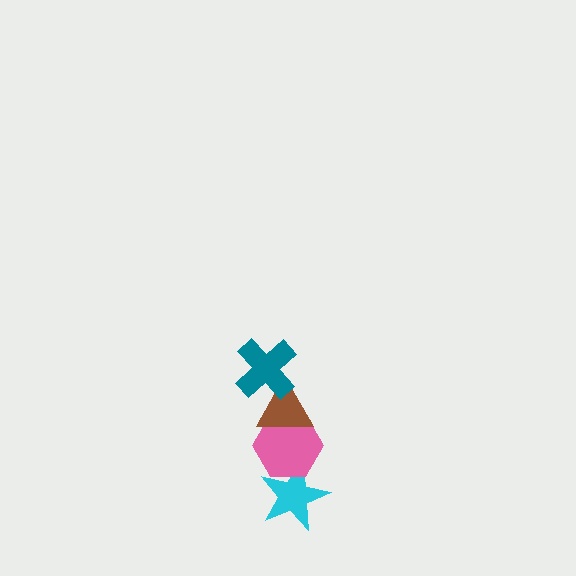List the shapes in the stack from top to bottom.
From top to bottom: the teal cross, the brown triangle, the pink hexagon, the cyan star.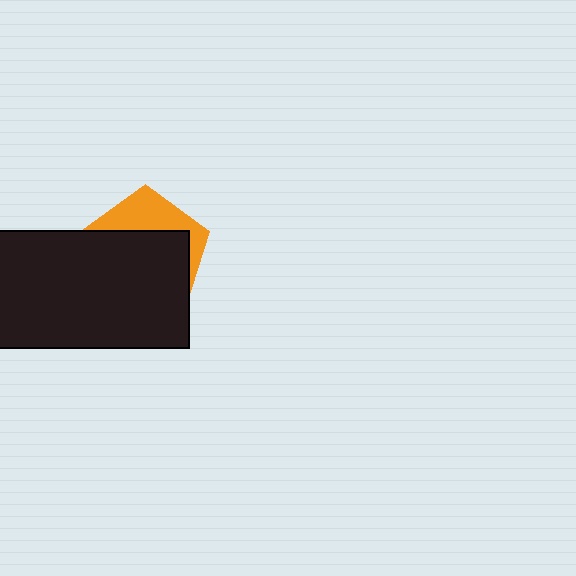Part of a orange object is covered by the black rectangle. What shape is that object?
It is a pentagon.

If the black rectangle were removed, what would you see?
You would see the complete orange pentagon.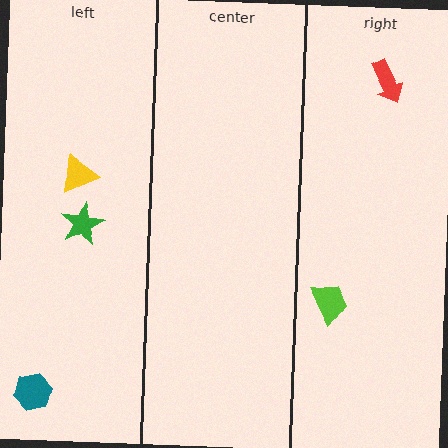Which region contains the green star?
The left region.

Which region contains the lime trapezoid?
The right region.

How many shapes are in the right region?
2.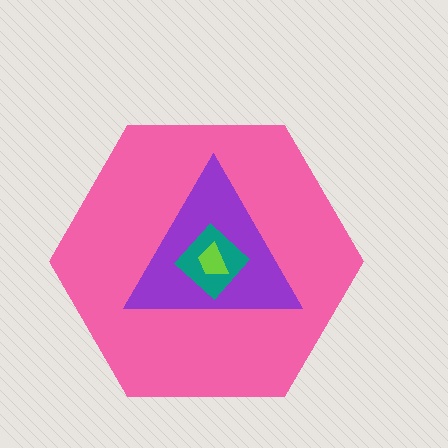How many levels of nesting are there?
4.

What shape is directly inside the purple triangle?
The teal diamond.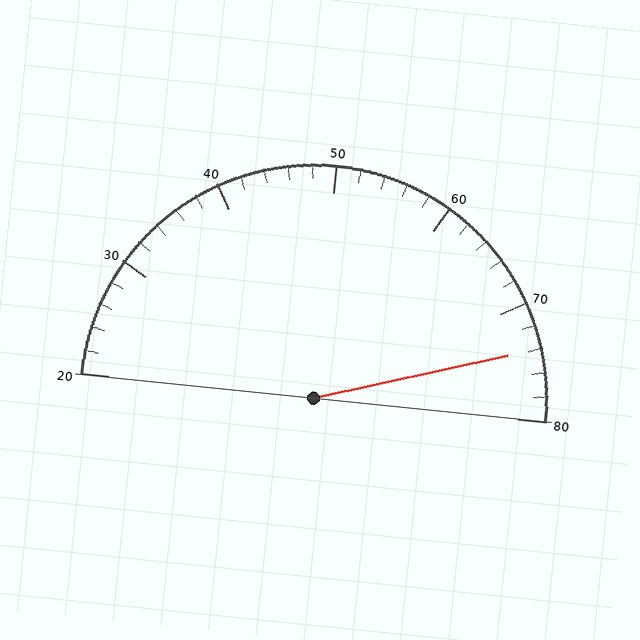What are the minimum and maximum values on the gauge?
The gauge ranges from 20 to 80.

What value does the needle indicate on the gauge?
The needle indicates approximately 74.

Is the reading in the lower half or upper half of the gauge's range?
The reading is in the upper half of the range (20 to 80).